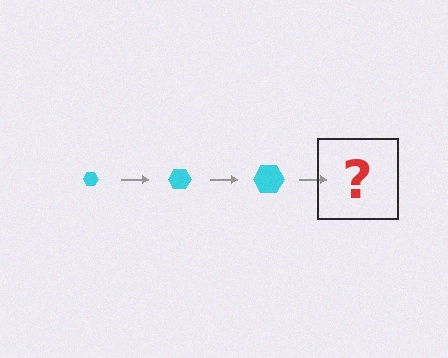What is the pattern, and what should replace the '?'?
The pattern is that the hexagon gets progressively larger each step. The '?' should be a cyan hexagon, larger than the previous one.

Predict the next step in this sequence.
The next step is a cyan hexagon, larger than the previous one.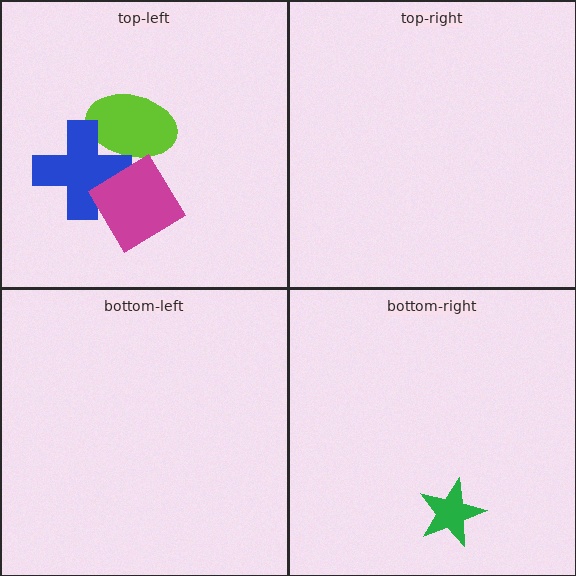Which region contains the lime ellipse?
The top-left region.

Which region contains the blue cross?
The top-left region.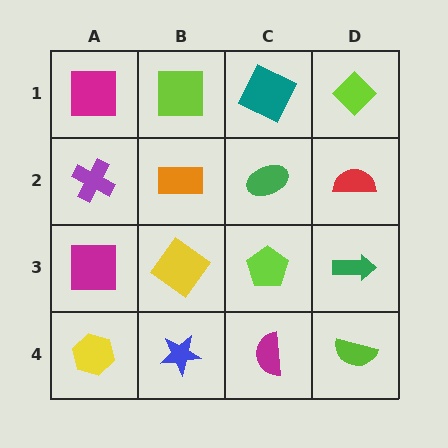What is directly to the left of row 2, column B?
A purple cross.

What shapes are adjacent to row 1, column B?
An orange rectangle (row 2, column B), a magenta square (row 1, column A), a teal square (row 1, column C).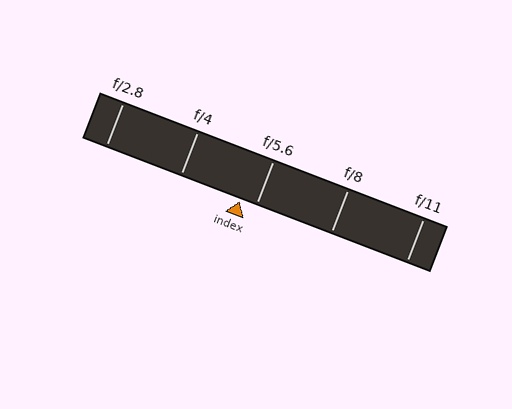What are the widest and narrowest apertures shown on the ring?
The widest aperture shown is f/2.8 and the narrowest is f/11.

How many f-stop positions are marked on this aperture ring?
There are 5 f-stop positions marked.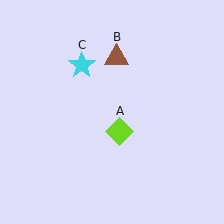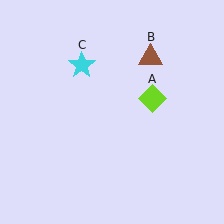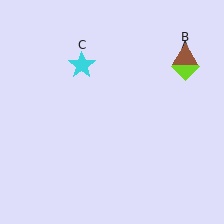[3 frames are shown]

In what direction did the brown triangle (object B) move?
The brown triangle (object B) moved right.